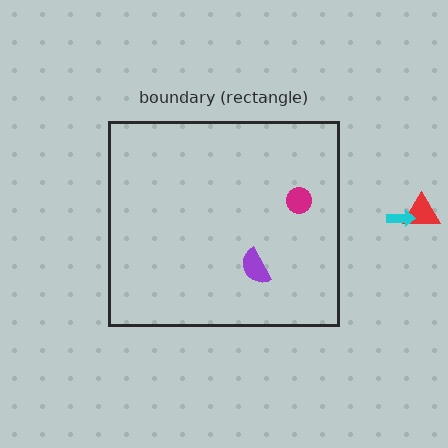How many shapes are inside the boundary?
2 inside, 2 outside.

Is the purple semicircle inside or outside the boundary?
Inside.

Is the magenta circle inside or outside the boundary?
Inside.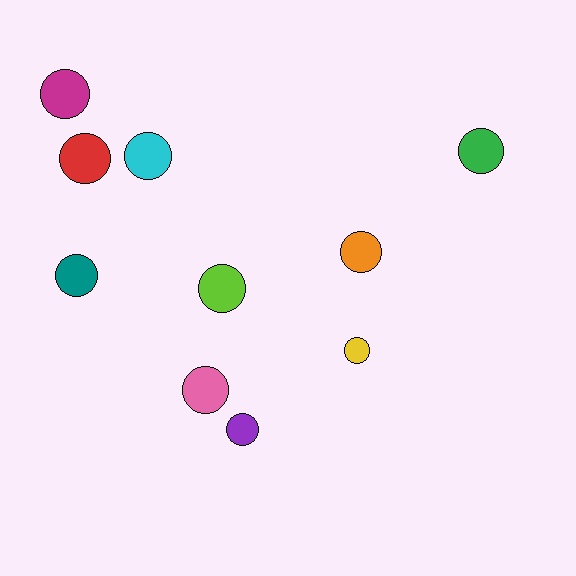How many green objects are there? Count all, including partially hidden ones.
There is 1 green object.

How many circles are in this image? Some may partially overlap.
There are 10 circles.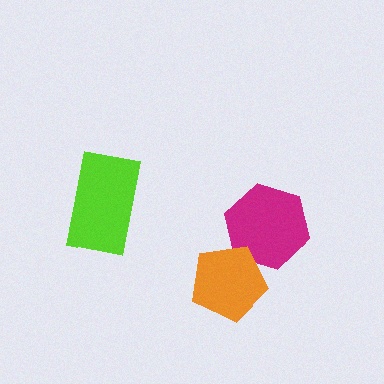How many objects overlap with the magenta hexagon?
1 object overlaps with the magenta hexagon.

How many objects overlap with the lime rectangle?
0 objects overlap with the lime rectangle.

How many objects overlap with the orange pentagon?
1 object overlaps with the orange pentagon.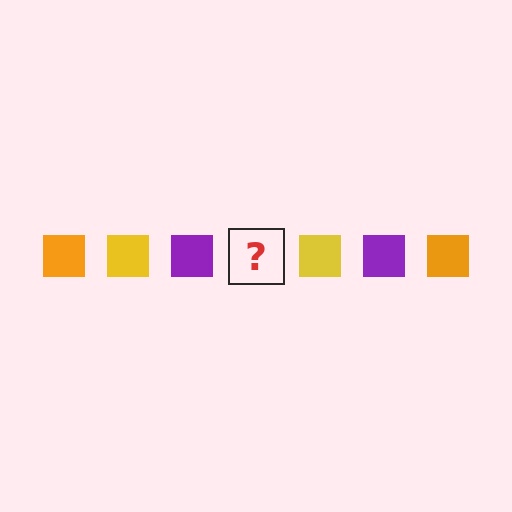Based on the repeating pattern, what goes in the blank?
The blank should be an orange square.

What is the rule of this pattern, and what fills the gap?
The rule is that the pattern cycles through orange, yellow, purple squares. The gap should be filled with an orange square.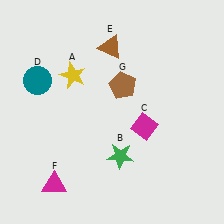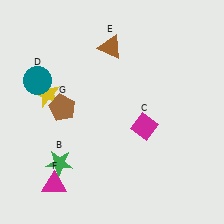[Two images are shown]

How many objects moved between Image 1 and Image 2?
3 objects moved between the two images.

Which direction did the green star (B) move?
The green star (B) moved left.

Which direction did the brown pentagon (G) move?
The brown pentagon (G) moved left.